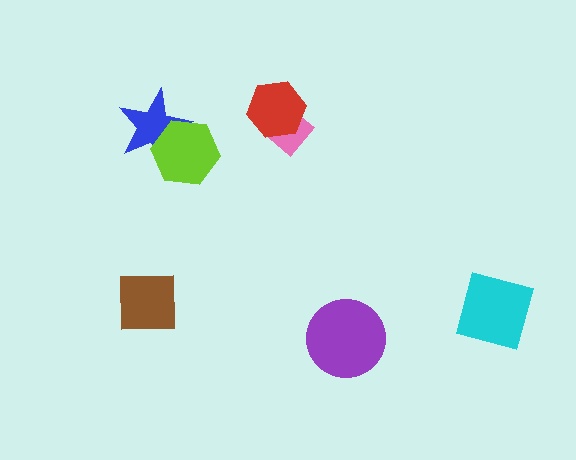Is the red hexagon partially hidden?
No, no other shape covers it.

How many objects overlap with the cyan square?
0 objects overlap with the cyan square.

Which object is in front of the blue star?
The lime hexagon is in front of the blue star.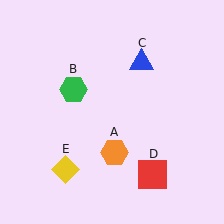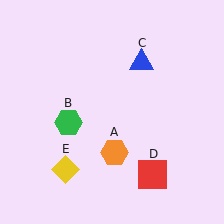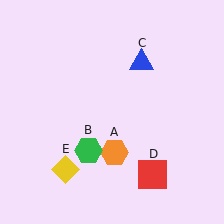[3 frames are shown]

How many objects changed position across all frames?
1 object changed position: green hexagon (object B).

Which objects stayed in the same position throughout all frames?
Orange hexagon (object A) and blue triangle (object C) and red square (object D) and yellow diamond (object E) remained stationary.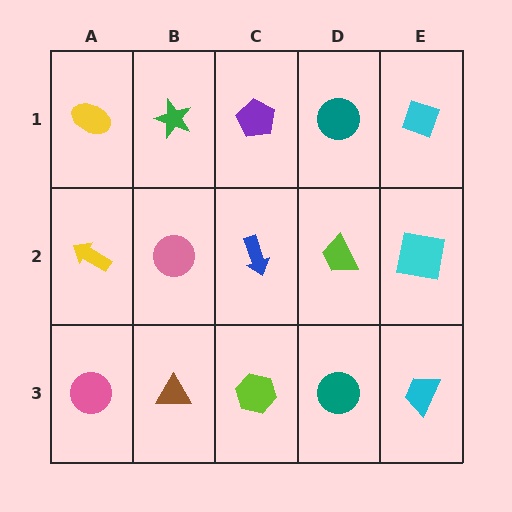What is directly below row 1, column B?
A pink circle.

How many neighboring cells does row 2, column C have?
4.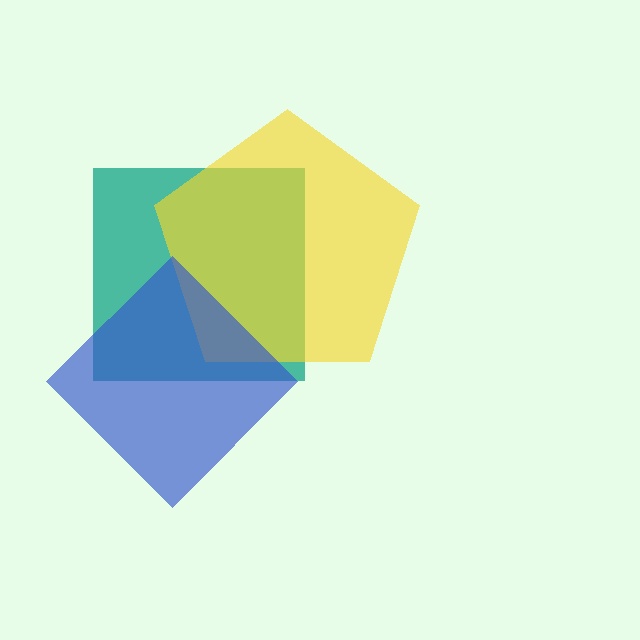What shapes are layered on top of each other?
The layered shapes are: a teal square, a yellow pentagon, a blue diamond.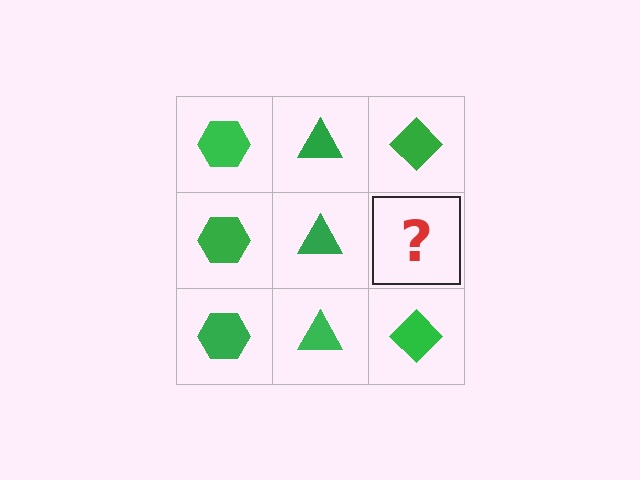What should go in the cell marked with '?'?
The missing cell should contain a green diamond.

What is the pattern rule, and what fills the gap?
The rule is that each column has a consistent shape. The gap should be filled with a green diamond.